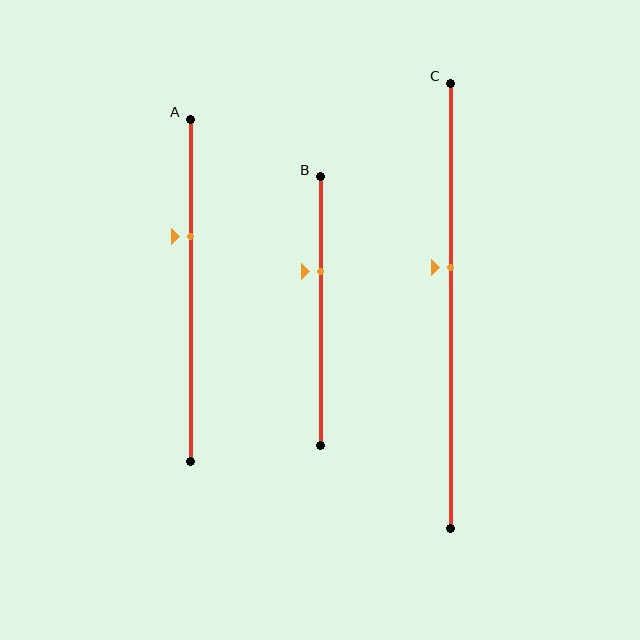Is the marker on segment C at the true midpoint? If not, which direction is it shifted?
No, the marker on segment C is shifted upward by about 9% of the segment length.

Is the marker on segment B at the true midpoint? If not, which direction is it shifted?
No, the marker on segment B is shifted upward by about 15% of the segment length.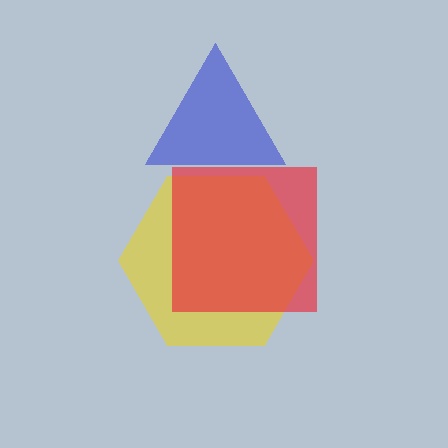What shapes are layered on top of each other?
The layered shapes are: a yellow hexagon, a red square, a blue triangle.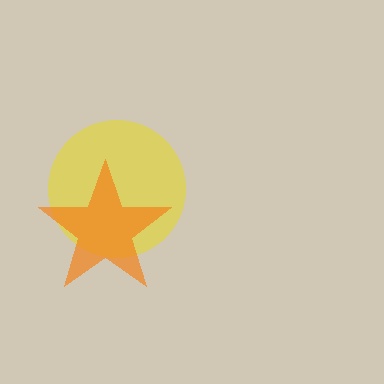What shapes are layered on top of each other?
The layered shapes are: a yellow circle, an orange star.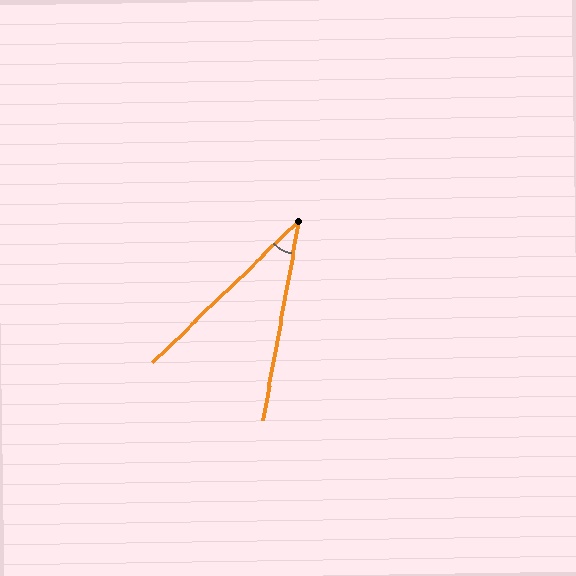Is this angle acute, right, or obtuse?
It is acute.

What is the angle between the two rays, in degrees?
Approximately 36 degrees.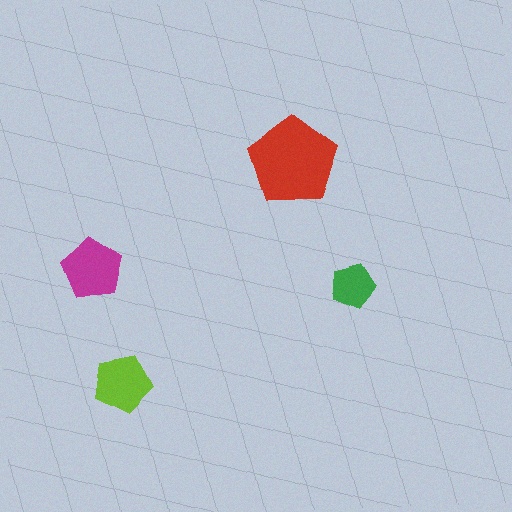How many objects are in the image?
There are 4 objects in the image.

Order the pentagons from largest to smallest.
the red one, the magenta one, the lime one, the green one.